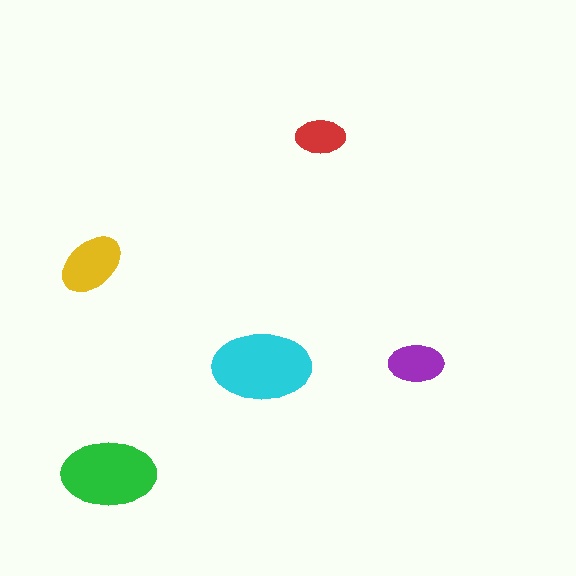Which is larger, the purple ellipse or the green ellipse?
The green one.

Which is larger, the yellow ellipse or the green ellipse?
The green one.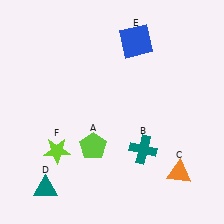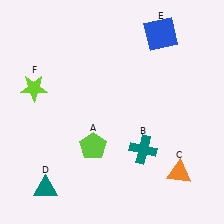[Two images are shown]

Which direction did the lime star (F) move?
The lime star (F) moved up.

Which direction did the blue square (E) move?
The blue square (E) moved right.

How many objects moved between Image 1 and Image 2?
2 objects moved between the two images.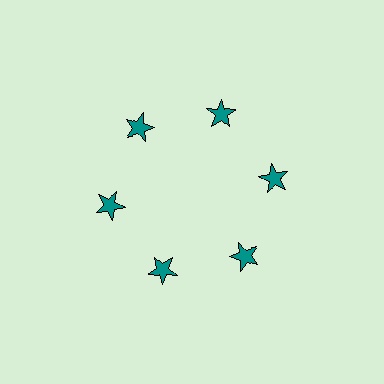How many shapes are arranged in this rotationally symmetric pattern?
There are 6 shapes, arranged in 6 groups of 1.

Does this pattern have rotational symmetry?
Yes, this pattern has 6-fold rotational symmetry. It looks the same after rotating 60 degrees around the center.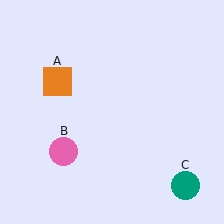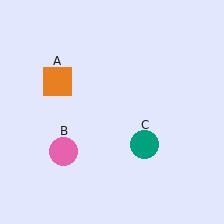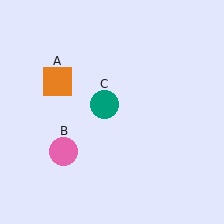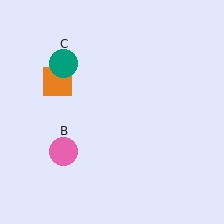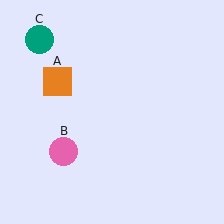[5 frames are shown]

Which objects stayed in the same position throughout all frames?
Orange square (object A) and pink circle (object B) remained stationary.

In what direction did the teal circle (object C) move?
The teal circle (object C) moved up and to the left.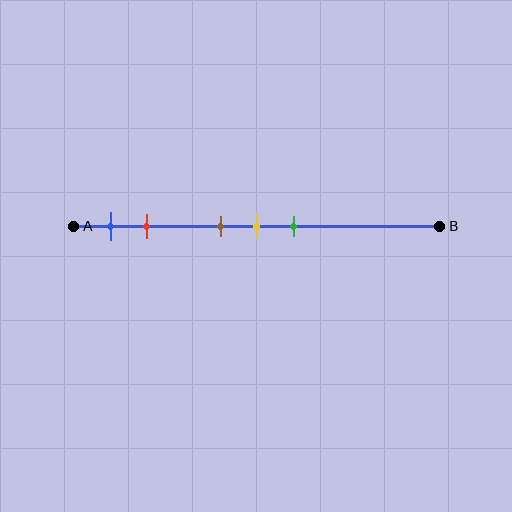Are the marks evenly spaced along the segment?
No, the marks are not evenly spaced.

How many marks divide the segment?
There are 5 marks dividing the segment.